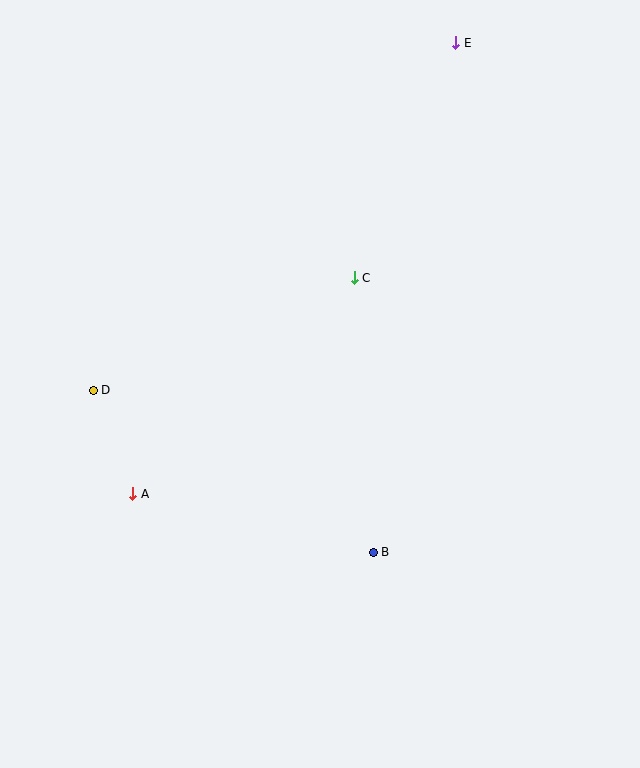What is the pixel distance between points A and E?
The distance between A and E is 555 pixels.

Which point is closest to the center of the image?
Point C at (354, 278) is closest to the center.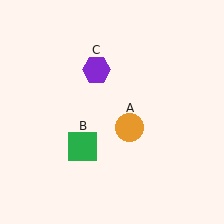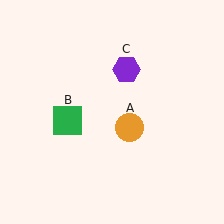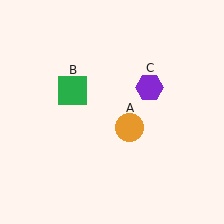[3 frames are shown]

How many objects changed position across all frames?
2 objects changed position: green square (object B), purple hexagon (object C).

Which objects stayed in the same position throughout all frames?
Orange circle (object A) remained stationary.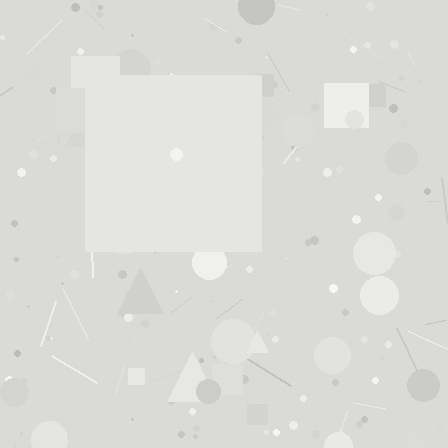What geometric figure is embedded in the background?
A square is embedded in the background.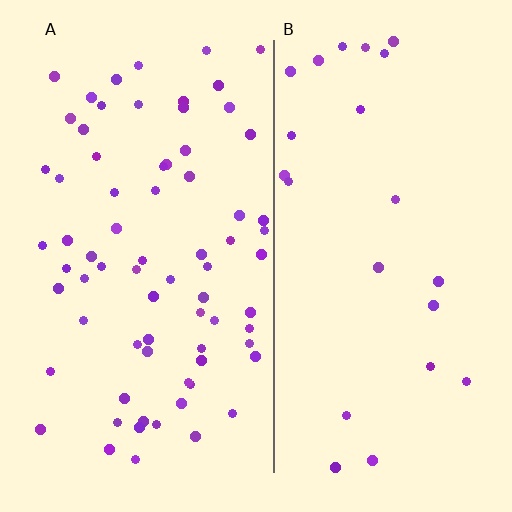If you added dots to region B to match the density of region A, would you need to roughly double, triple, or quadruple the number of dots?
Approximately triple.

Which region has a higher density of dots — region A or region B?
A (the left).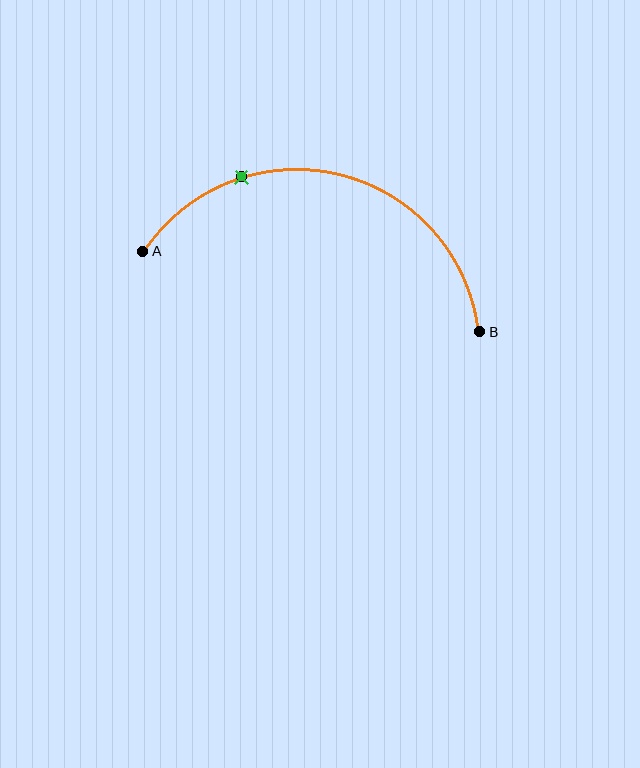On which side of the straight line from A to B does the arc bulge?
The arc bulges above the straight line connecting A and B.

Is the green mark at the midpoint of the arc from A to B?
No. The green mark lies on the arc but is closer to endpoint A. The arc midpoint would be at the point on the curve equidistant along the arc from both A and B.